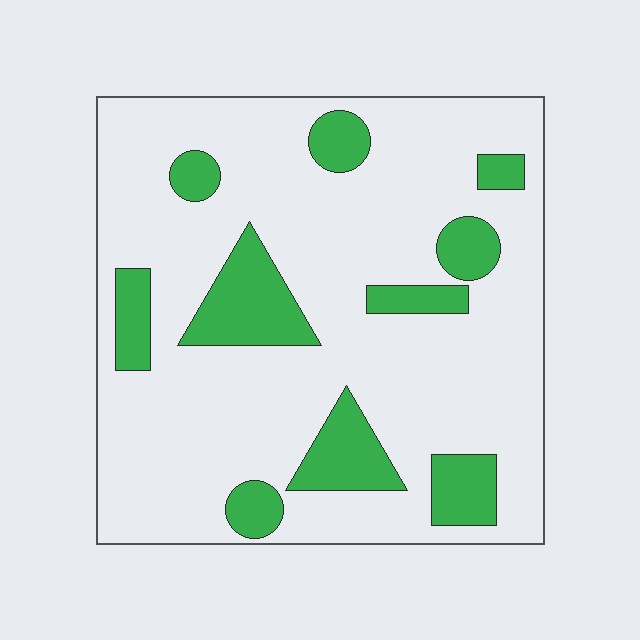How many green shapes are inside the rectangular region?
10.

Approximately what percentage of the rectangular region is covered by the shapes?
Approximately 20%.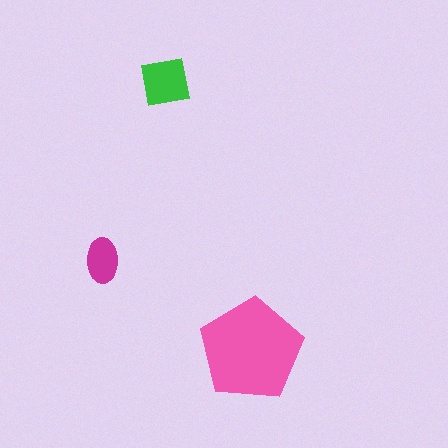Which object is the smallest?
The magenta ellipse.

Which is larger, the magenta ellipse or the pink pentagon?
The pink pentagon.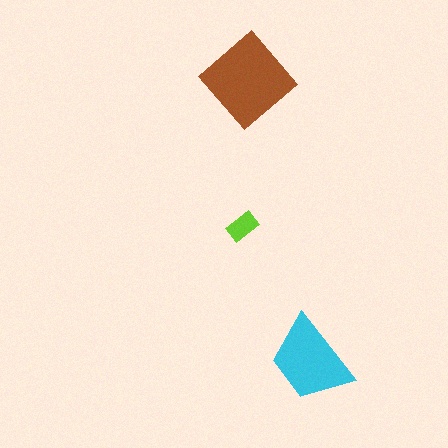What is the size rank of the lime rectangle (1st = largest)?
3rd.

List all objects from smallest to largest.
The lime rectangle, the cyan trapezoid, the brown diamond.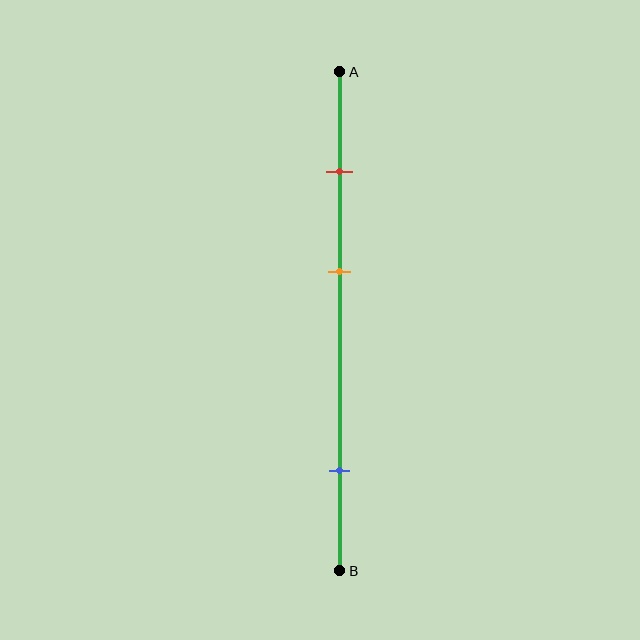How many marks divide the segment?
There are 3 marks dividing the segment.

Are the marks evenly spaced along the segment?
No, the marks are not evenly spaced.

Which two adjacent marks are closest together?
The red and orange marks are the closest adjacent pair.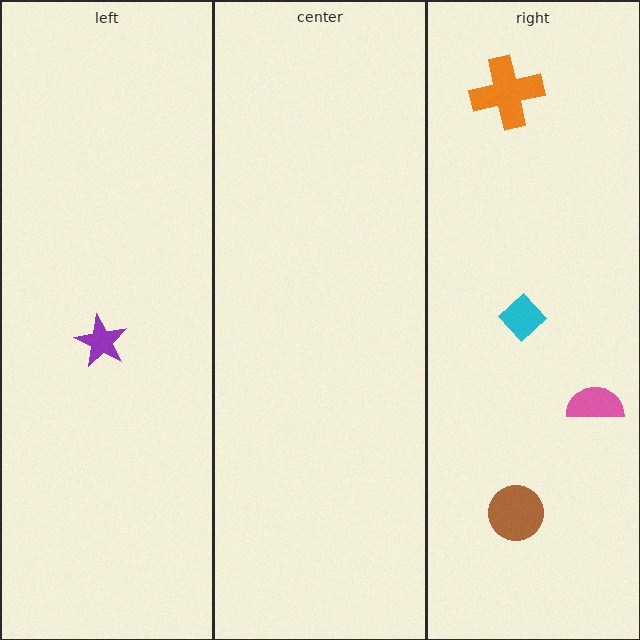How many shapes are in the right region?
4.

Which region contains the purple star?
The left region.